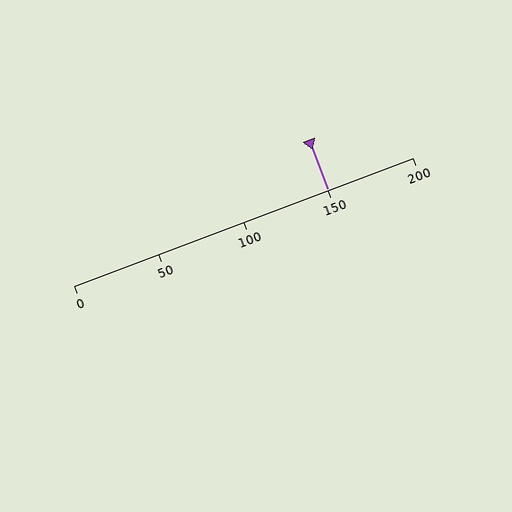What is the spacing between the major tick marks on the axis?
The major ticks are spaced 50 apart.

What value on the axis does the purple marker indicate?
The marker indicates approximately 150.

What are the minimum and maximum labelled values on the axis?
The axis runs from 0 to 200.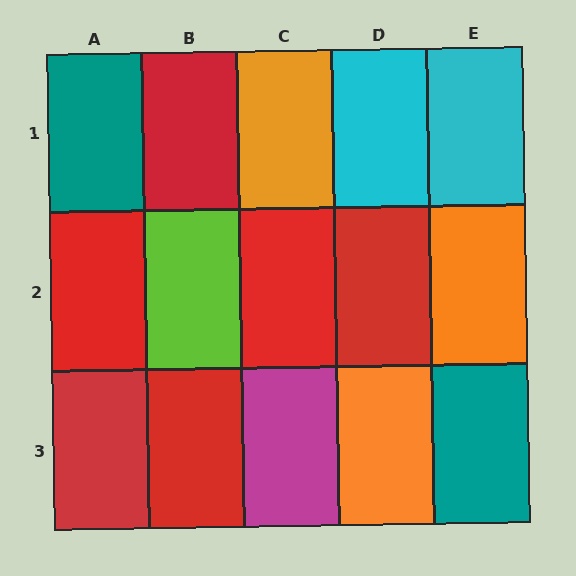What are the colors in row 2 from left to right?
Red, lime, red, red, orange.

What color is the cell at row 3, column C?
Magenta.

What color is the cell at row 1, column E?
Cyan.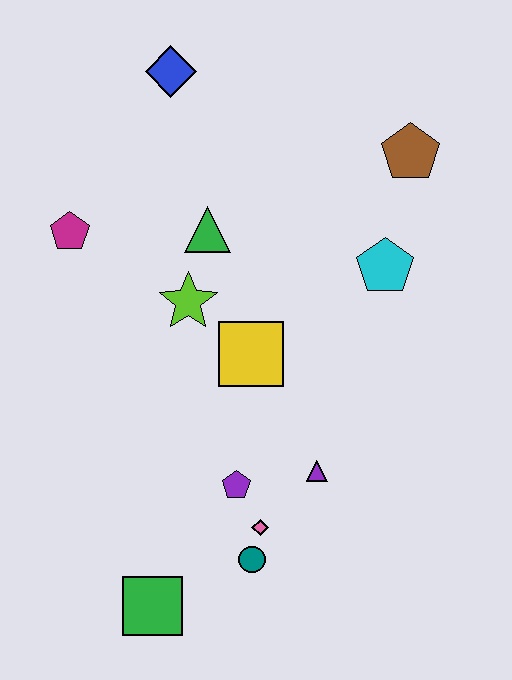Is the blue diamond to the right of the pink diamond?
No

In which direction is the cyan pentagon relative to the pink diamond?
The cyan pentagon is above the pink diamond.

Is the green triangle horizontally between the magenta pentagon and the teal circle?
Yes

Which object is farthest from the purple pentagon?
The blue diamond is farthest from the purple pentagon.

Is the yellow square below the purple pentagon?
No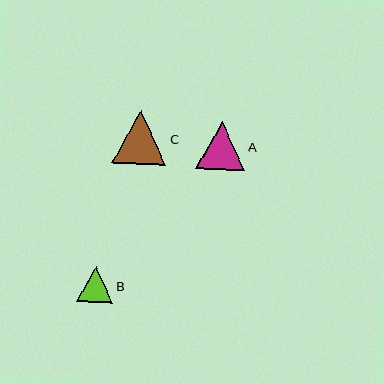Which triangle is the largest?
Triangle C is the largest with a size of approximately 54 pixels.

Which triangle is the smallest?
Triangle B is the smallest with a size of approximately 36 pixels.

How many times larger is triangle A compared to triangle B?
Triangle A is approximately 1.3 times the size of triangle B.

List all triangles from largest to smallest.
From largest to smallest: C, A, B.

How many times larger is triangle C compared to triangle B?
Triangle C is approximately 1.5 times the size of triangle B.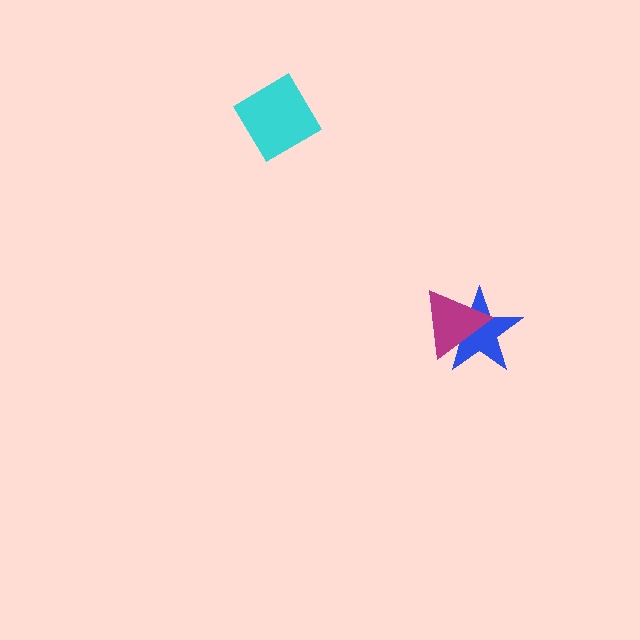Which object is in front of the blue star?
The magenta triangle is in front of the blue star.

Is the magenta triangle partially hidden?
No, no other shape covers it.